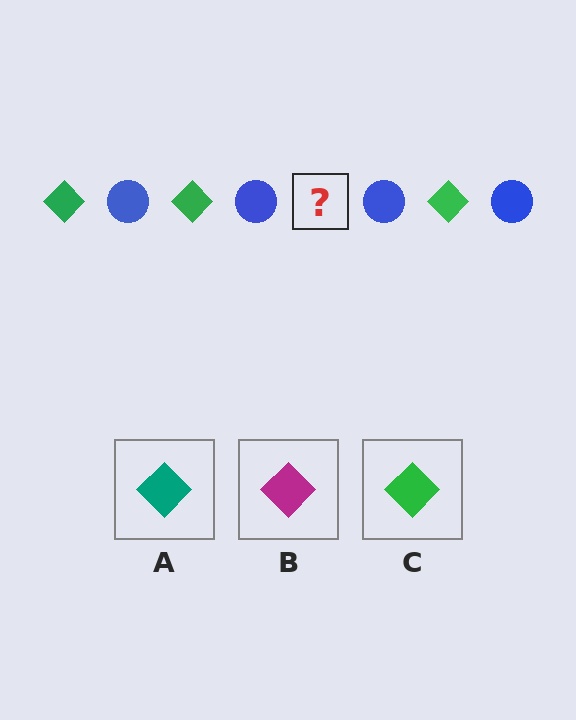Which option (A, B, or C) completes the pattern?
C.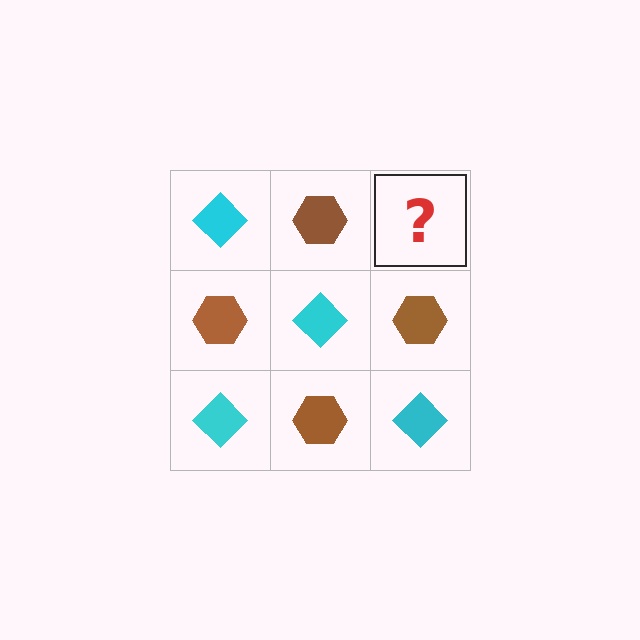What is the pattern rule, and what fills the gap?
The rule is that it alternates cyan diamond and brown hexagon in a checkerboard pattern. The gap should be filled with a cyan diamond.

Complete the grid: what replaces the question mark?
The question mark should be replaced with a cyan diamond.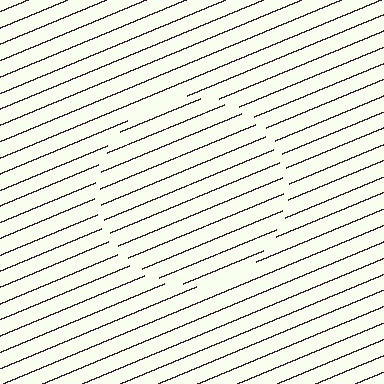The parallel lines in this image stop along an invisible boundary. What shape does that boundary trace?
An illusory circle. The interior of the shape contains the same grating, shifted by half a period — the contour is defined by the phase discontinuity where line-ends from the inner and outer gratings abut.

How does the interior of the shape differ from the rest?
The interior of the shape contains the same grating, shifted by half a period — the contour is defined by the phase discontinuity where line-ends from the inner and outer gratings abut.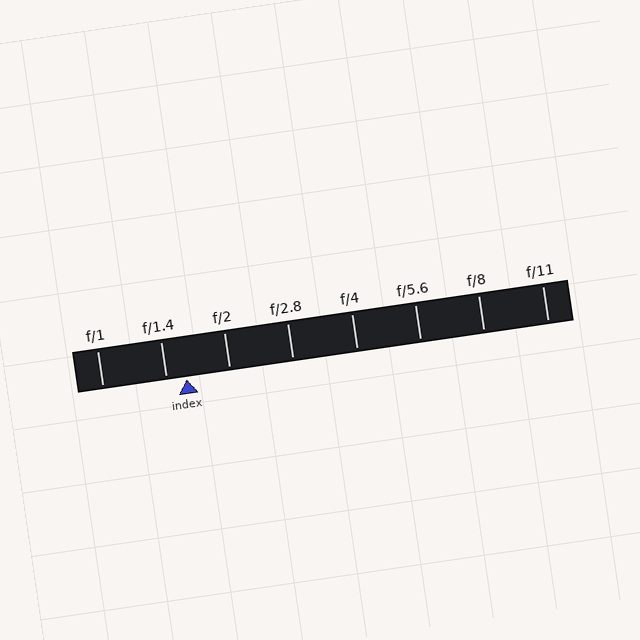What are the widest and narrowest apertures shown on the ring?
The widest aperture shown is f/1 and the narrowest is f/11.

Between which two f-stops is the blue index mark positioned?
The index mark is between f/1.4 and f/2.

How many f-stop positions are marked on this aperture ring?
There are 8 f-stop positions marked.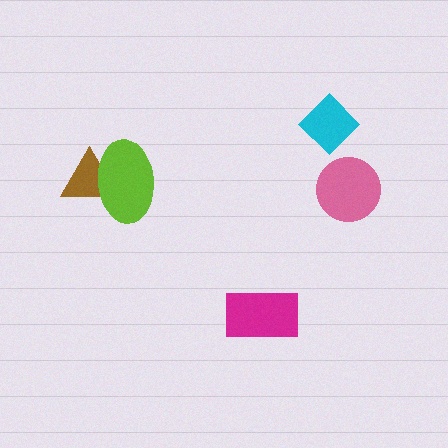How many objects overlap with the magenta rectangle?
0 objects overlap with the magenta rectangle.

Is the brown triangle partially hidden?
Yes, it is partially covered by another shape.